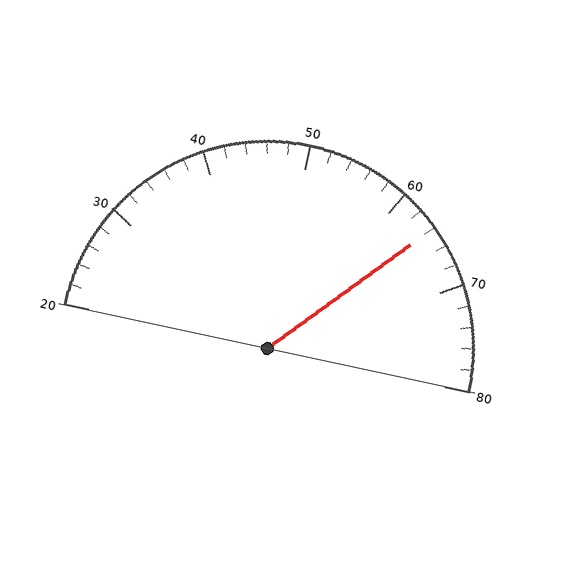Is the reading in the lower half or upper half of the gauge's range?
The reading is in the upper half of the range (20 to 80).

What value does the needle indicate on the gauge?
The needle indicates approximately 64.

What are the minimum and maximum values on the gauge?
The gauge ranges from 20 to 80.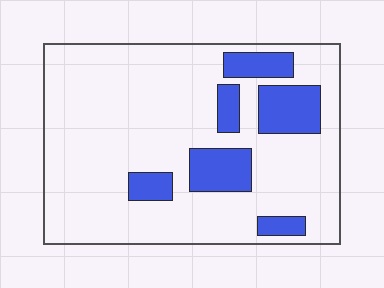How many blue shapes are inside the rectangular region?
6.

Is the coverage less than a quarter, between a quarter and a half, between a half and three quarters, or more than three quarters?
Less than a quarter.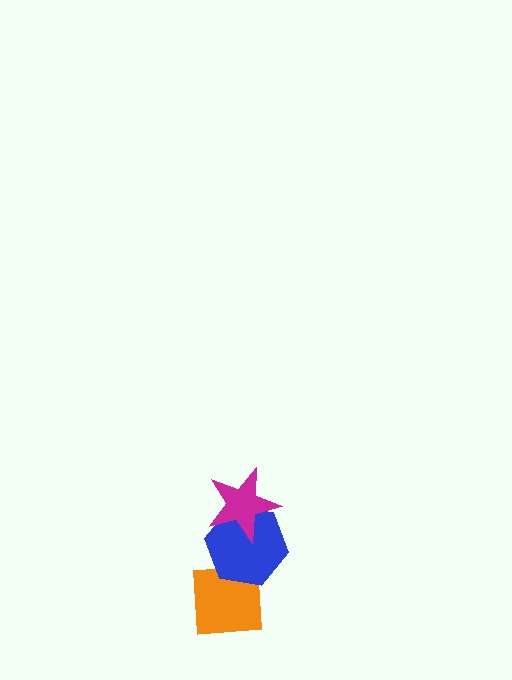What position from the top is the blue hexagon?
The blue hexagon is 2nd from the top.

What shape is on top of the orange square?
The blue hexagon is on top of the orange square.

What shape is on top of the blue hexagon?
The magenta star is on top of the blue hexagon.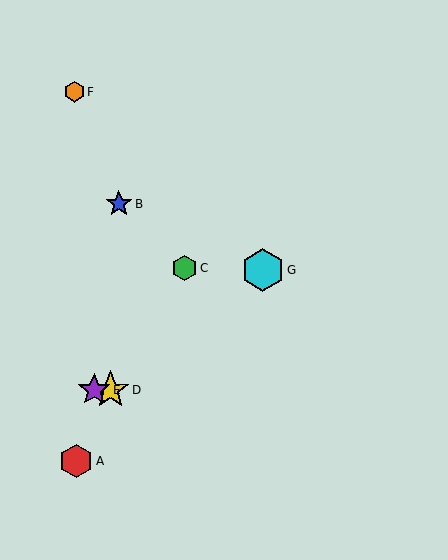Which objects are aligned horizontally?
Objects D, E are aligned horizontally.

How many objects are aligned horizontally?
2 objects (D, E) are aligned horizontally.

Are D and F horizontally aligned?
No, D is at y≈390 and F is at y≈92.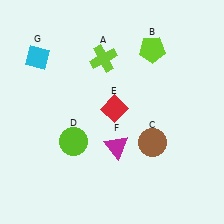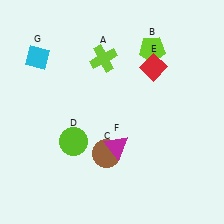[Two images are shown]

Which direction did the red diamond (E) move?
The red diamond (E) moved up.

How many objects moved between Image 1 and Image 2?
2 objects moved between the two images.